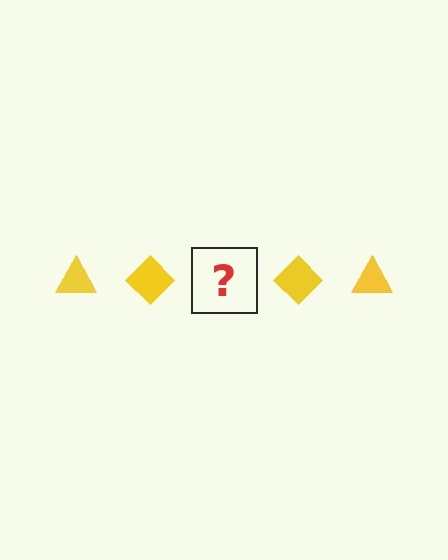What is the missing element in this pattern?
The missing element is a yellow triangle.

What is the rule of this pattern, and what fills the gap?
The rule is that the pattern cycles through triangle, diamond shapes in yellow. The gap should be filled with a yellow triangle.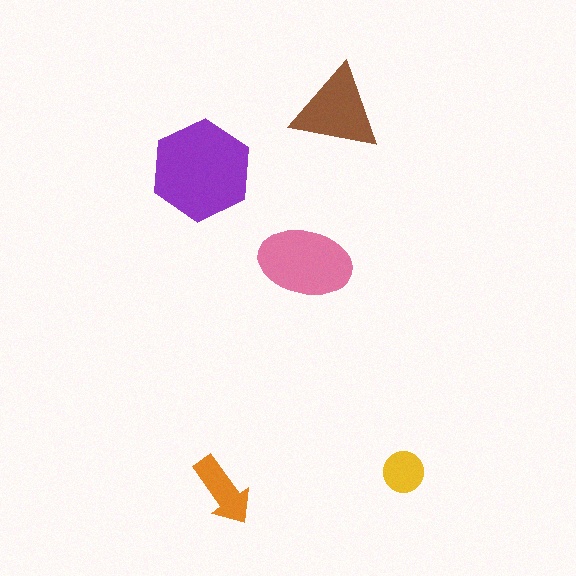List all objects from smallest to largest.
The yellow circle, the orange arrow, the brown triangle, the pink ellipse, the purple hexagon.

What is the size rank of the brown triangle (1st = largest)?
3rd.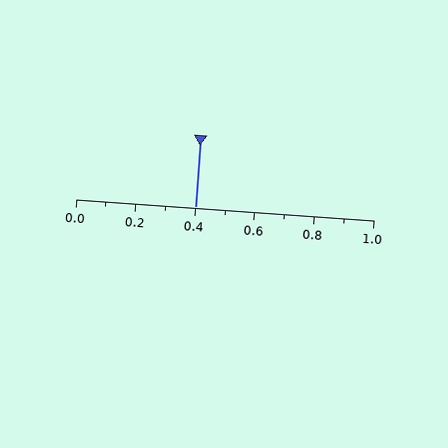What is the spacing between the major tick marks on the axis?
The major ticks are spaced 0.2 apart.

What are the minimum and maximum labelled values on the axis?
The axis runs from 0.0 to 1.0.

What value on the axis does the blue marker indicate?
The marker indicates approximately 0.4.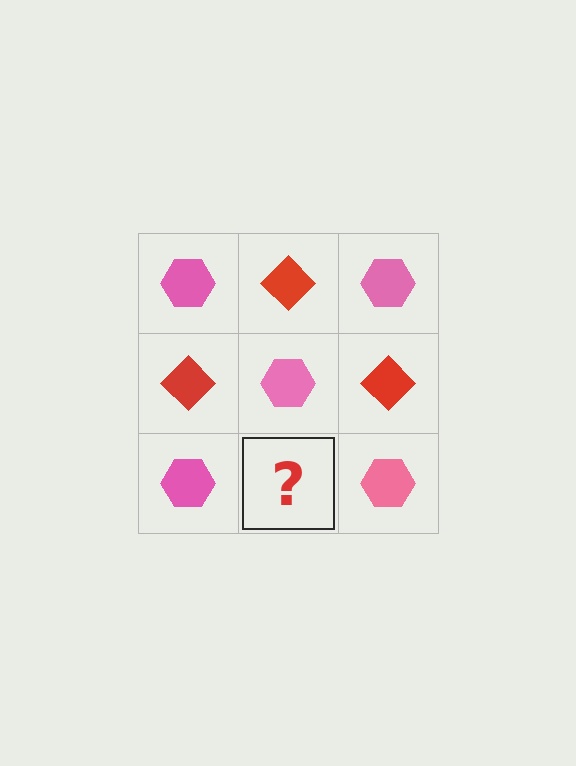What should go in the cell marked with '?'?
The missing cell should contain a red diamond.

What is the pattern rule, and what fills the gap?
The rule is that it alternates pink hexagon and red diamond in a checkerboard pattern. The gap should be filled with a red diamond.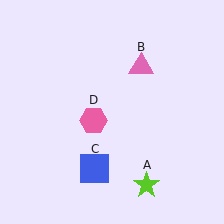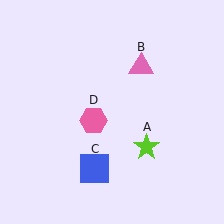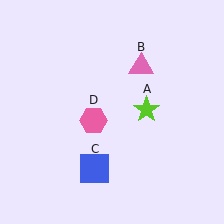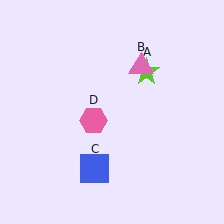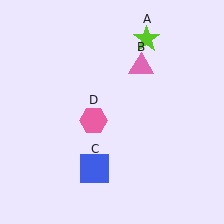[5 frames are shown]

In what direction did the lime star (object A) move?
The lime star (object A) moved up.